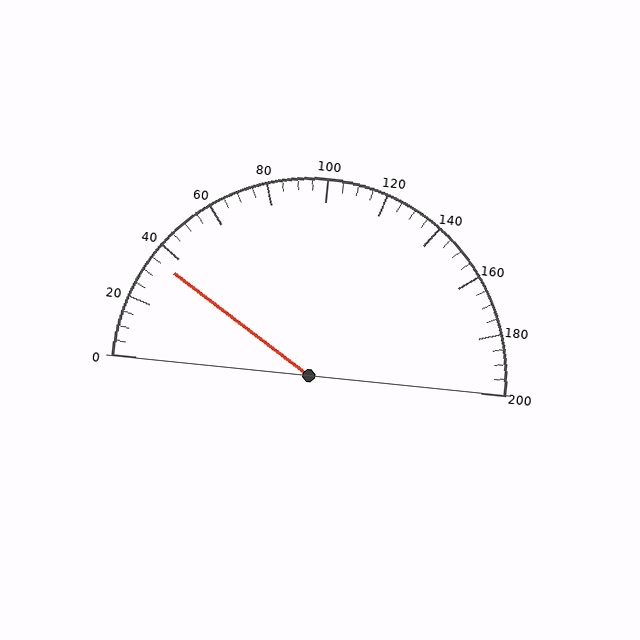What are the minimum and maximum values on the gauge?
The gauge ranges from 0 to 200.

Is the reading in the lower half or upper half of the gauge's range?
The reading is in the lower half of the range (0 to 200).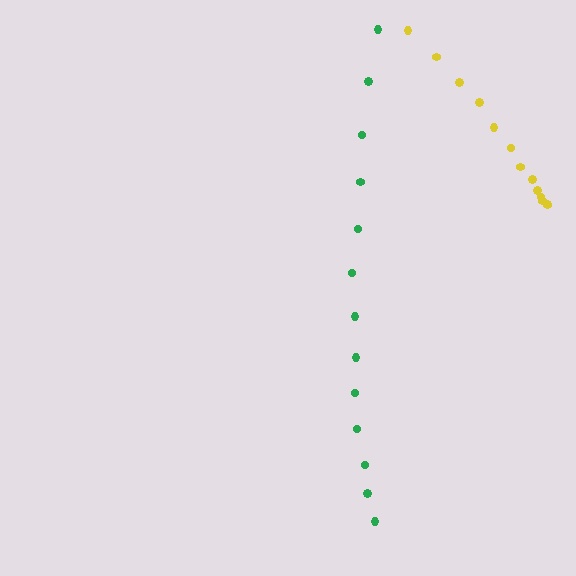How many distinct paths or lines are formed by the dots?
There are 2 distinct paths.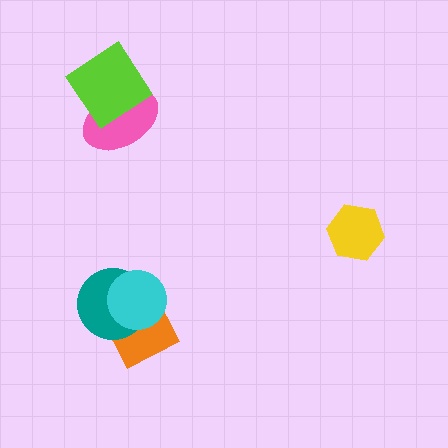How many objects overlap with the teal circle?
2 objects overlap with the teal circle.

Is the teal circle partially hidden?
Yes, it is partially covered by another shape.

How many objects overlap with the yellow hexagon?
0 objects overlap with the yellow hexagon.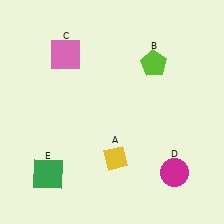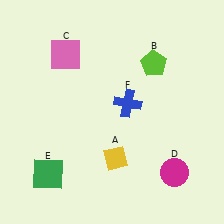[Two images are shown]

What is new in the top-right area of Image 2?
A blue cross (F) was added in the top-right area of Image 2.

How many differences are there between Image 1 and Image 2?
There is 1 difference between the two images.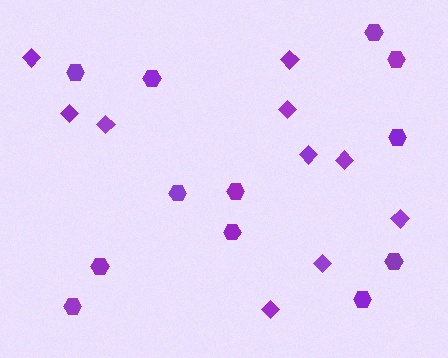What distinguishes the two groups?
There are 2 groups: one group of hexagons (12) and one group of diamonds (10).